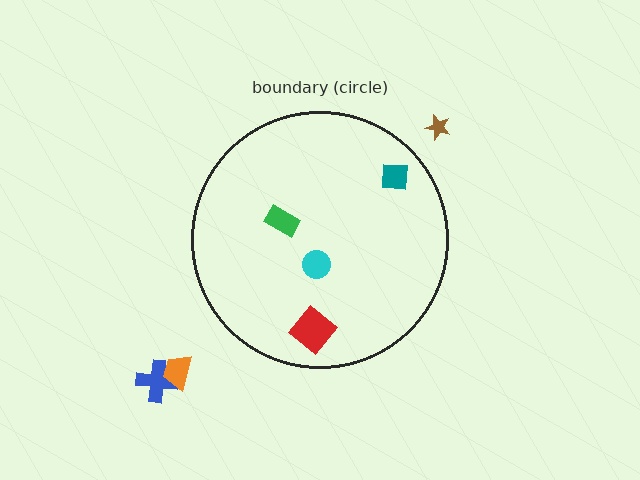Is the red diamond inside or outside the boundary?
Inside.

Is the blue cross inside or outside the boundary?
Outside.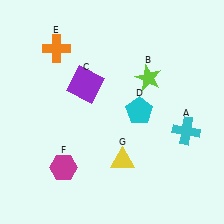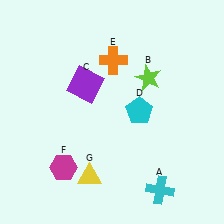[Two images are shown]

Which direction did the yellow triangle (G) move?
The yellow triangle (G) moved left.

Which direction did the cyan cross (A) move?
The cyan cross (A) moved down.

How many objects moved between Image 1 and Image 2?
3 objects moved between the two images.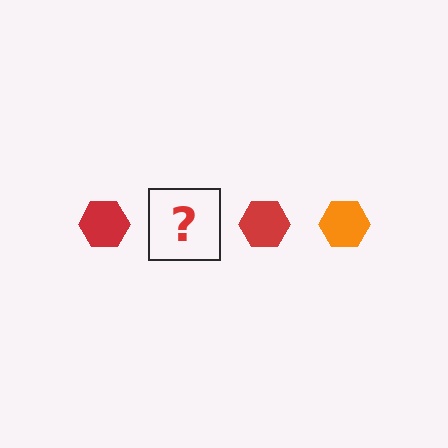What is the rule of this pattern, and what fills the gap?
The rule is that the pattern cycles through red, orange hexagons. The gap should be filled with an orange hexagon.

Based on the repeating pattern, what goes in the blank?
The blank should be an orange hexagon.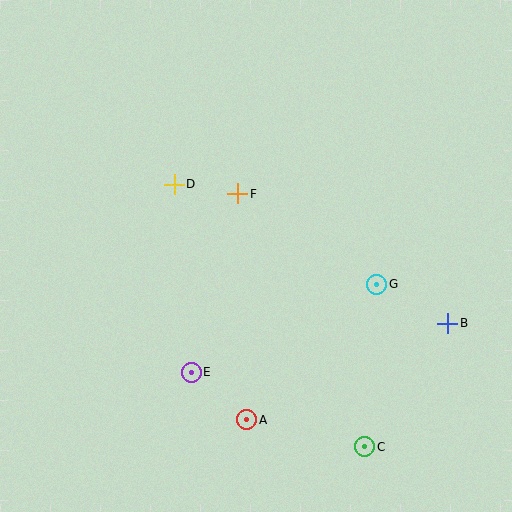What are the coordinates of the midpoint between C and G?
The midpoint between C and G is at (371, 365).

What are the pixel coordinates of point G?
Point G is at (377, 284).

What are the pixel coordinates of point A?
Point A is at (247, 420).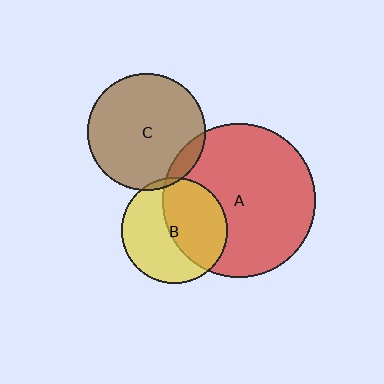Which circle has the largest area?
Circle A (red).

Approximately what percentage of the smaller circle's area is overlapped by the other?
Approximately 5%.